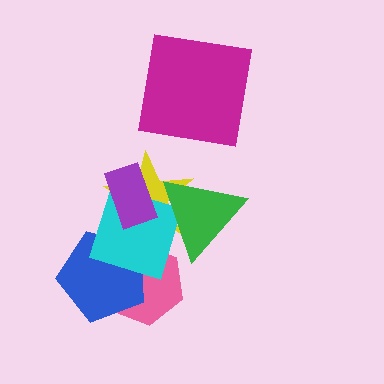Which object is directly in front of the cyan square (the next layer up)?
The green triangle is directly in front of the cyan square.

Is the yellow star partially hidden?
Yes, it is partially covered by another shape.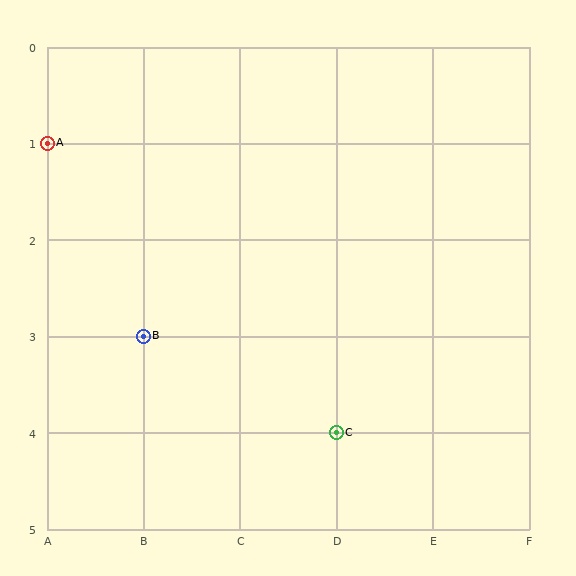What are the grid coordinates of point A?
Point A is at grid coordinates (A, 1).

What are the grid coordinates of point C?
Point C is at grid coordinates (D, 4).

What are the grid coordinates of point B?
Point B is at grid coordinates (B, 3).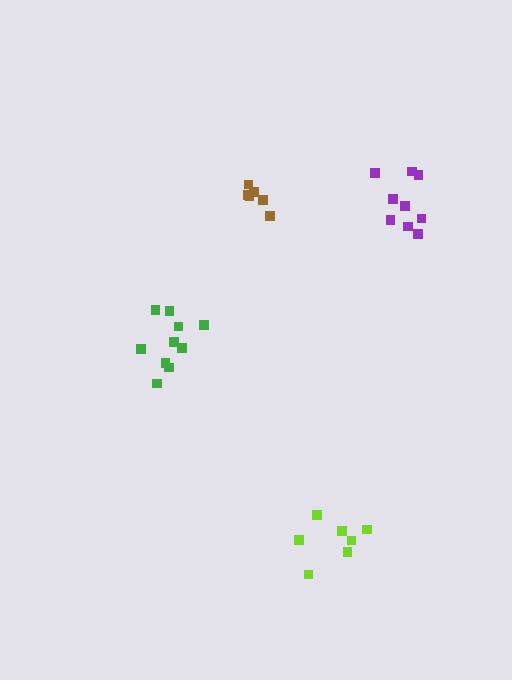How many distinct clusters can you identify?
There are 4 distinct clusters.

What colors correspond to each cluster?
The clusters are colored: purple, green, brown, lime.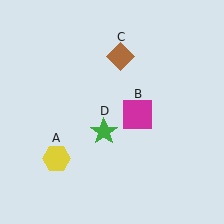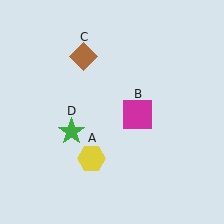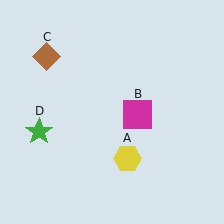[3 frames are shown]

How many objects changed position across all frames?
3 objects changed position: yellow hexagon (object A), brown diamond (object C), green star (object D).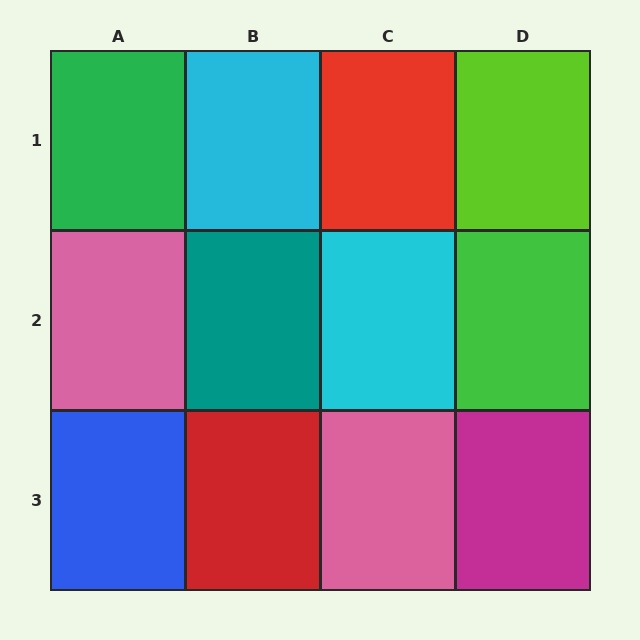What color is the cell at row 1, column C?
Red.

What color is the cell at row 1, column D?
Lime.